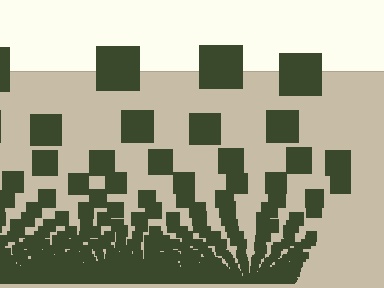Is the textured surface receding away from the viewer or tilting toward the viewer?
The surface appears to tilt toward the viewer. Texture elements get larger and sparser toward the top.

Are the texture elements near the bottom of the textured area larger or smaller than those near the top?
Smaller. The gradient is inverted — elements near the bottom are smaller and denser.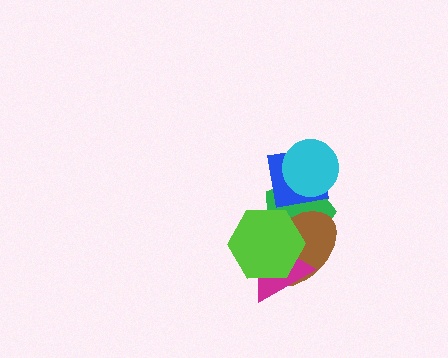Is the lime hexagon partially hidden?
No, no other shape covers it.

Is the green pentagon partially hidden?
Yes, it is partially covered by another shape.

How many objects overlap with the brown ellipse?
4 objects overlap with the brown ellipse.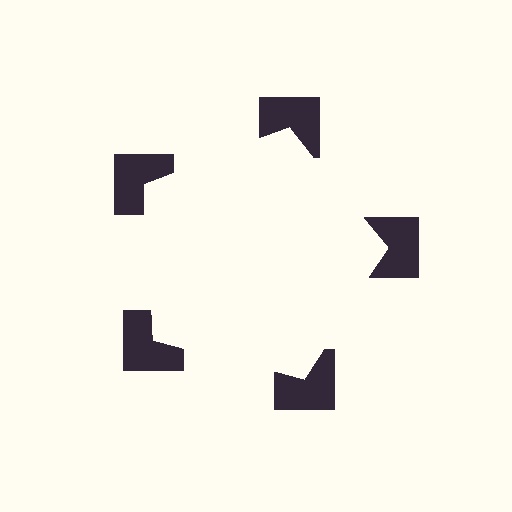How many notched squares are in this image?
There are 5 — one at each vertex of the illusory pentagon.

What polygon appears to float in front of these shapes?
An illusory pentagon — its edges are inferred from the aligned wedge cuts in the notched squares, not physically drawn.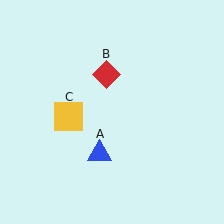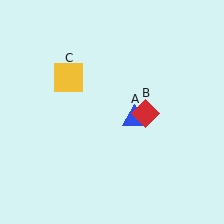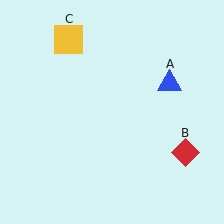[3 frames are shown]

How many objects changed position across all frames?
3 objects changed position: blue triangle (object A), red diamond (object B), yellow square (object C).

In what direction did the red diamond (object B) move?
The red diamond (object B) moved down and to the right.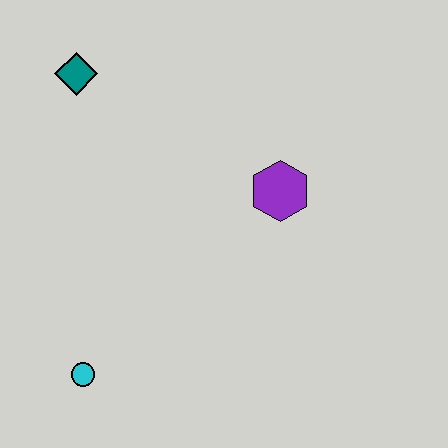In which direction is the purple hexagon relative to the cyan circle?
The purple hexagon is to the right of the cyan circle.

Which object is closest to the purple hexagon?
The teal diamond is closest to the purple hexagon.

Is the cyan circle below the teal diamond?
Yes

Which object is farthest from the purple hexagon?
The cyan circle is farthest from the purple hexagon.